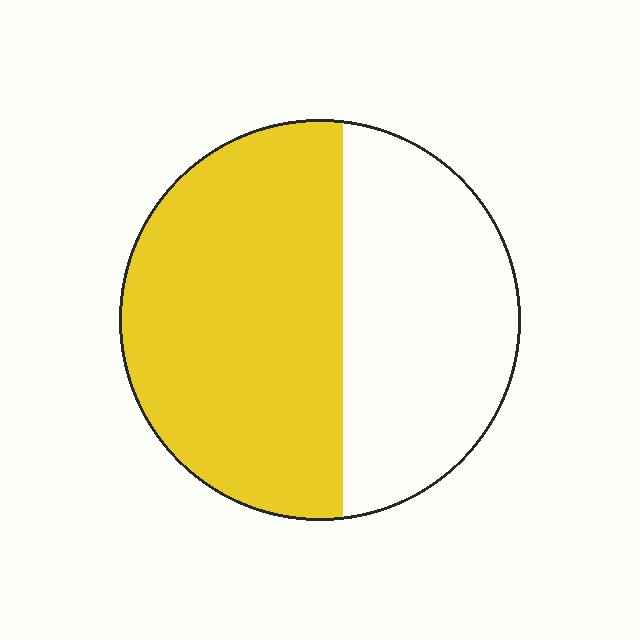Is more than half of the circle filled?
Yes.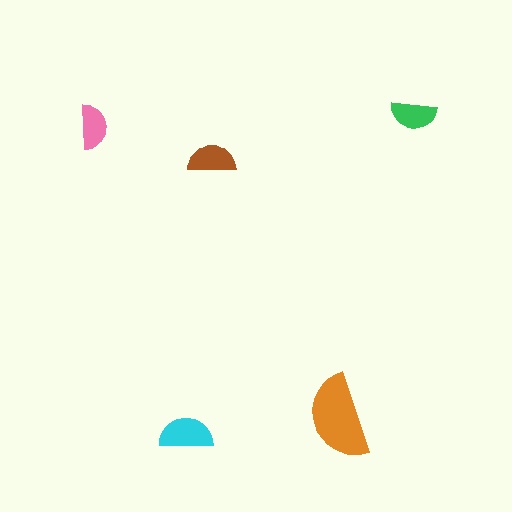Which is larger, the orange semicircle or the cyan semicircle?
The orange one.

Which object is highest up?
The green semicircle is topmost.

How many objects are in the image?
There are 5 objects in the image.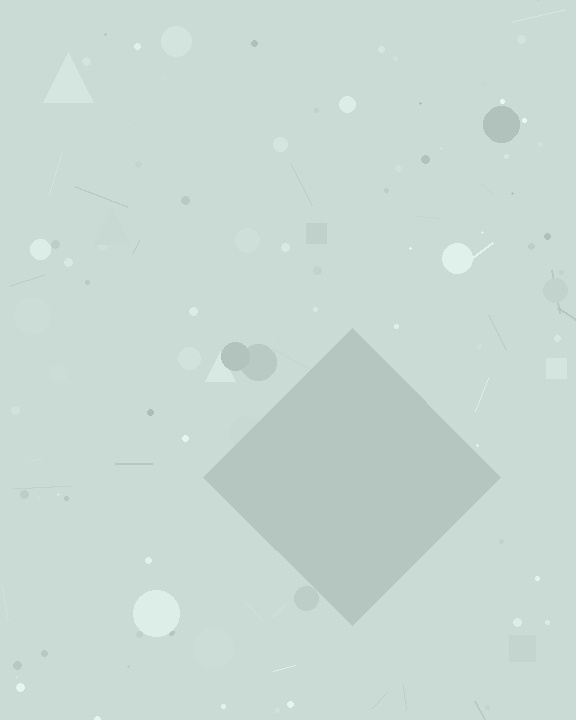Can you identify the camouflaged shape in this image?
The camouflaged shape is a diamond.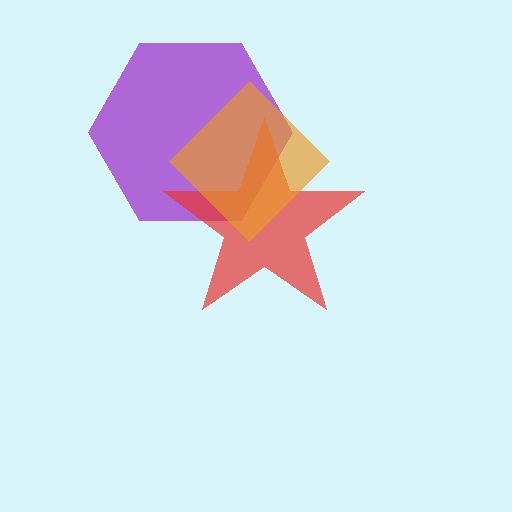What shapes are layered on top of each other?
The layered shapes are: a purple hexagon, a red star, an orange diamond.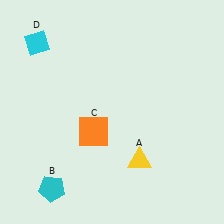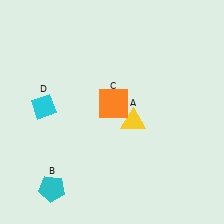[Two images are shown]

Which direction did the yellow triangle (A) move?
The yellow triangle (A) moved up.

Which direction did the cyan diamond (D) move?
The cyan diamond (D) moved down.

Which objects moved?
The objects that moved are: the yellow triangle (A), the orange square (C), the cyan diamond (D).